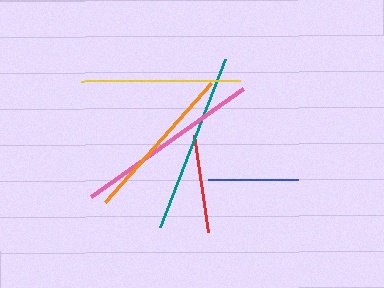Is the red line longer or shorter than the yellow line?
The yellow line is longer than the red line.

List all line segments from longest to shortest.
From longest to shortest: pink, teal, orange, yellow, red, blue.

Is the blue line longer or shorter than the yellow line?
The yellow line is longer than the blue line.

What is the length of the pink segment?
The pink segment is approximately 186 pixels long.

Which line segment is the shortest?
The blue line is the shortest at approximately 89 pixels.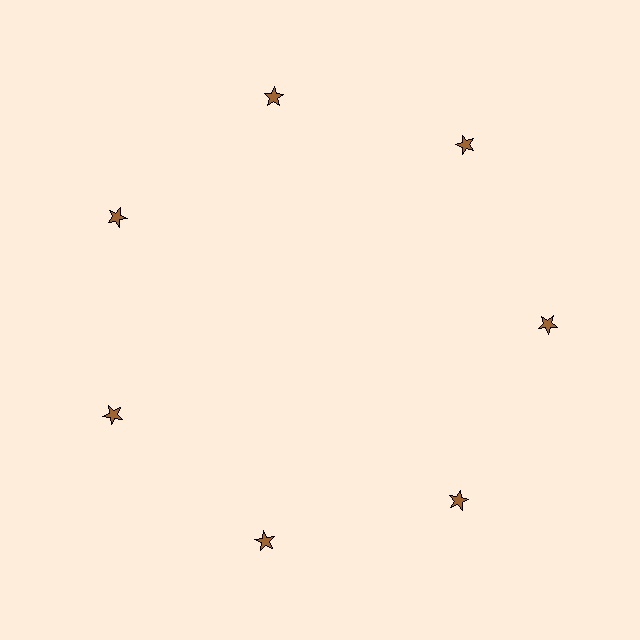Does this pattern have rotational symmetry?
Yes, this pattern has 7-fold rotational symmetry. It looks the same after rotating 51 degrees around the center.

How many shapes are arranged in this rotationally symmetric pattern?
There are 7 shapes, arranged in 7 groups of 1.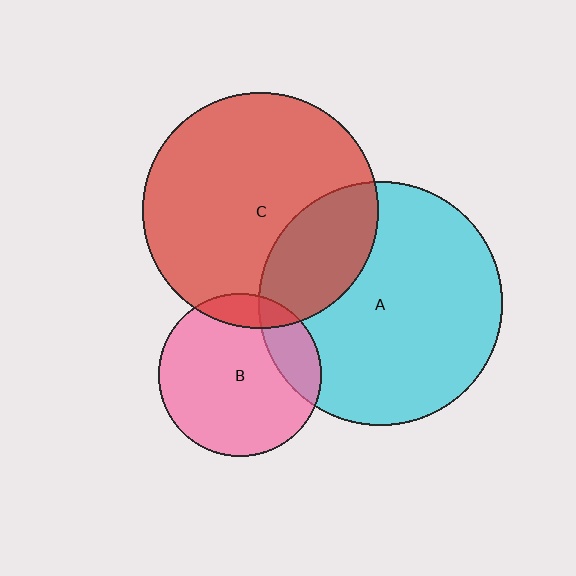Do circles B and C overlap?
Yes.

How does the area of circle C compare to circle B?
Approximately 2.1 times.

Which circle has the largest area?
Circle A (cyan).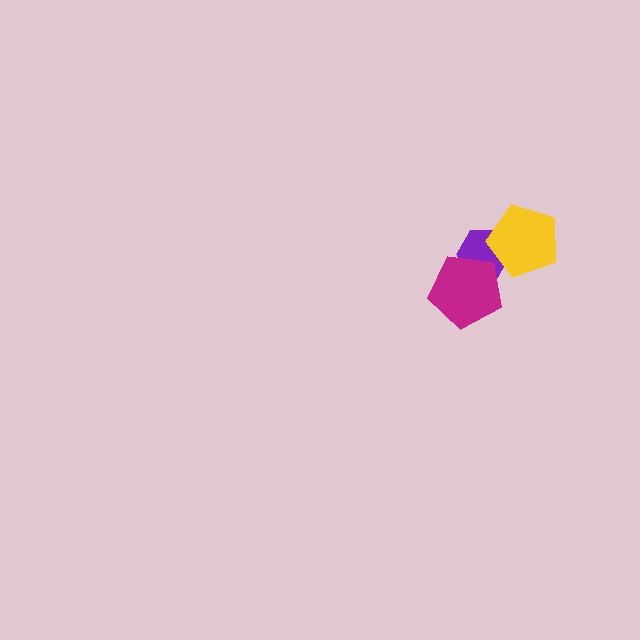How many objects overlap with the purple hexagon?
2 objects overlap with the purple hexagon.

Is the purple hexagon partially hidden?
Yes, it is partially covered by another shape.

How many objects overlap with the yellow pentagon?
1 object overlaps with the yellow pentagon.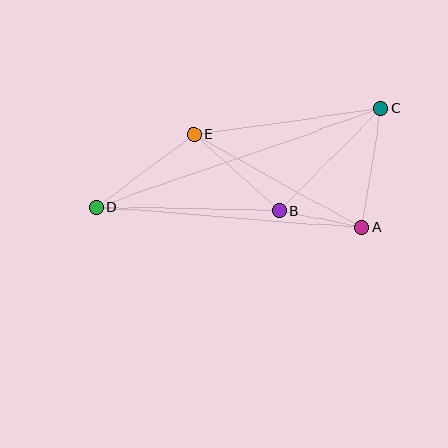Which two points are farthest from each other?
Points C and D are farthest from each other.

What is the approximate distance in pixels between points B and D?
The distance between B and D is approximately 183 pixels.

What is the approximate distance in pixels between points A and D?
The distance between A and D is approximately 266 pixels.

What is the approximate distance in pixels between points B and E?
The distance between B and E is approximately 114 pixels.